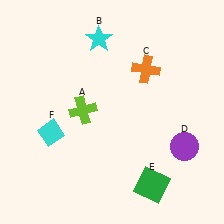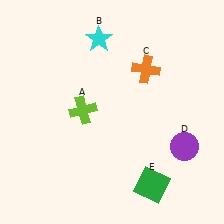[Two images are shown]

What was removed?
The cyan diamond (F) was removed in Image 2.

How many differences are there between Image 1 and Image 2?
There is 1 difference between the two images.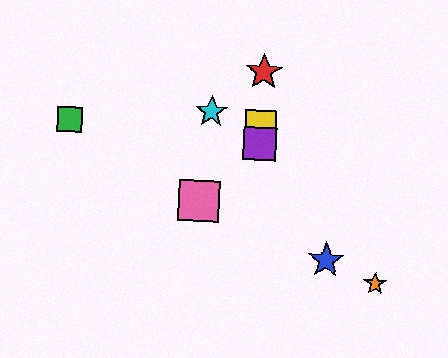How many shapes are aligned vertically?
3 shapes (the red star, the yellow square, the purple square) are aligned vertically.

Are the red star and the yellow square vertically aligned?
Yes, both are at x≈264.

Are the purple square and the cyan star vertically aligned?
No, the purple square is at x≈260 and the cyan star is at x≈211.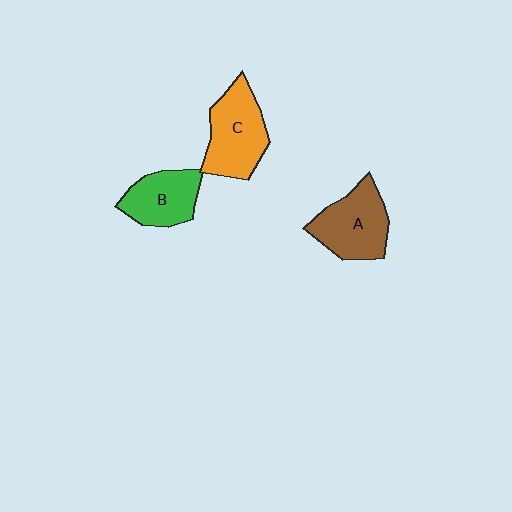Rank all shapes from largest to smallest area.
From largest to smallest: C (orange), A (brown), B (green).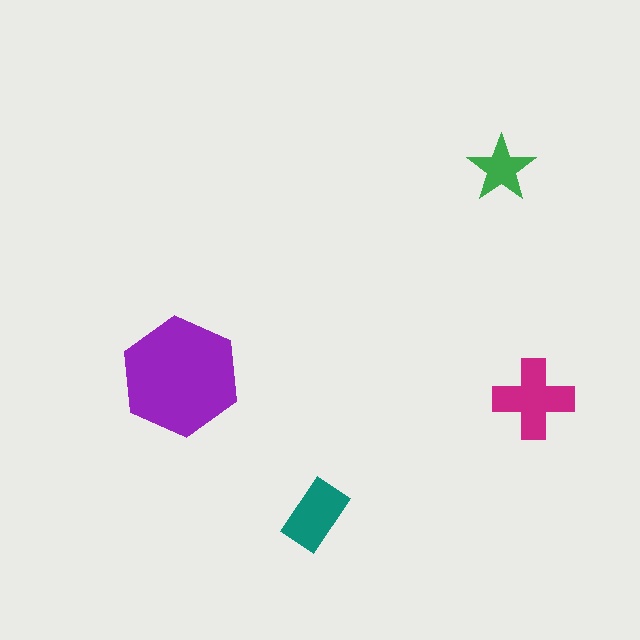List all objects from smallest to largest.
The green star, the teal rectangle, the magenta cross, the purple hexagon.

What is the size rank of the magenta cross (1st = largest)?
2nd.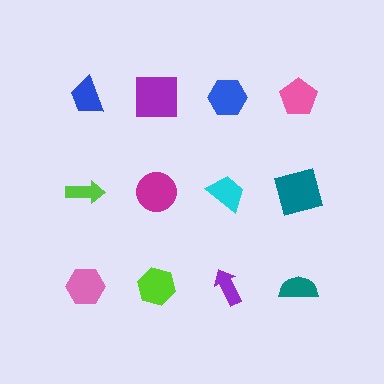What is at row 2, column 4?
A teal square.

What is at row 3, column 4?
A teal semicircle.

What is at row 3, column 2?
A lime hexagon.